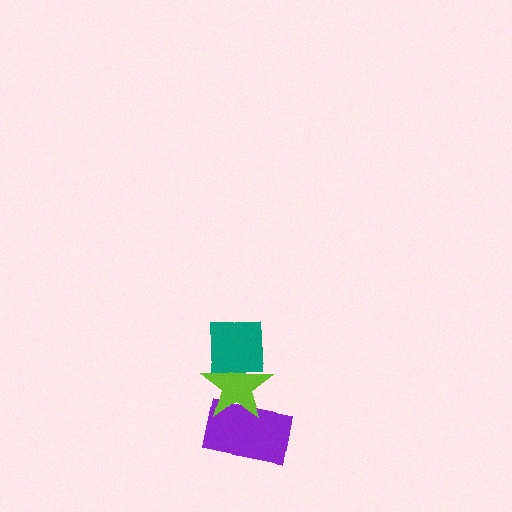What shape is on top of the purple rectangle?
The lime star is on top of the purple rectangle.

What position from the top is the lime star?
The lime star is 2nd from the top.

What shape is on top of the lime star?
The teal square is on top of the lime star.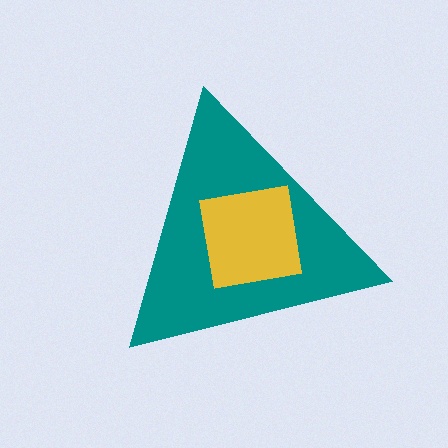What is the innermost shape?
The yellow square.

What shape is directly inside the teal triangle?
The yellow square.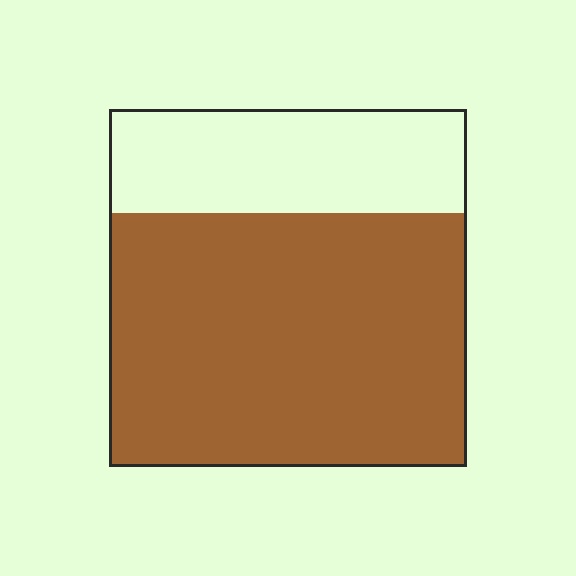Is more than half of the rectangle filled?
Yes.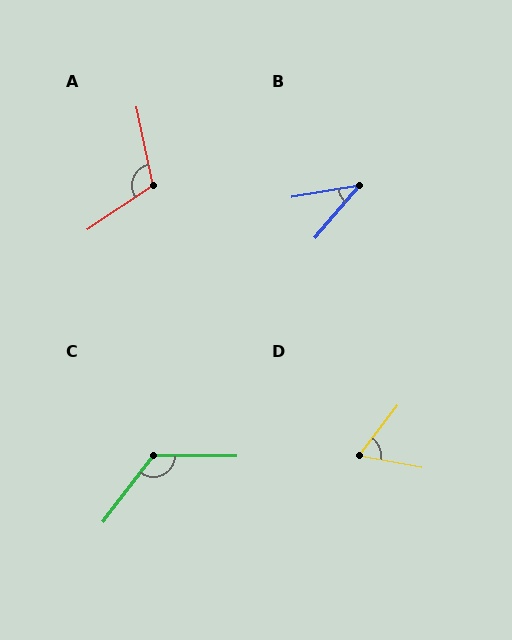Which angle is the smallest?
B, at approximately 41 degrees.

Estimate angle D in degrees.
Approximately 63 degrees.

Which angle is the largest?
C, at approximately 127 degrees.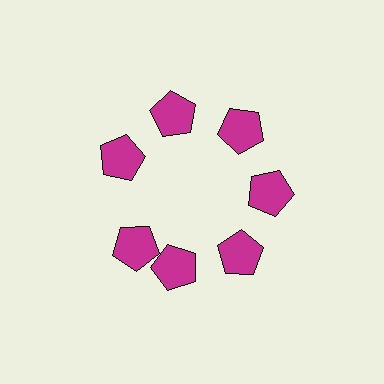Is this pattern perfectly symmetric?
No. The 7 magenta pentagons are arranged in a ring, but one element near the 8 o'clock position is rotated out of alignment along the ring, breaking the 7-fold rotational symmetry.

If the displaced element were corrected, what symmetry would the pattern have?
It would have 7-fold rotational symmetry — the pattern would map onto itself every 51 degrees.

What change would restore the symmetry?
The symmetry would be restored by rotating it back into even spacing with its neighbors so that all 7 pentagons sit at equal angles and equal distance from the center.